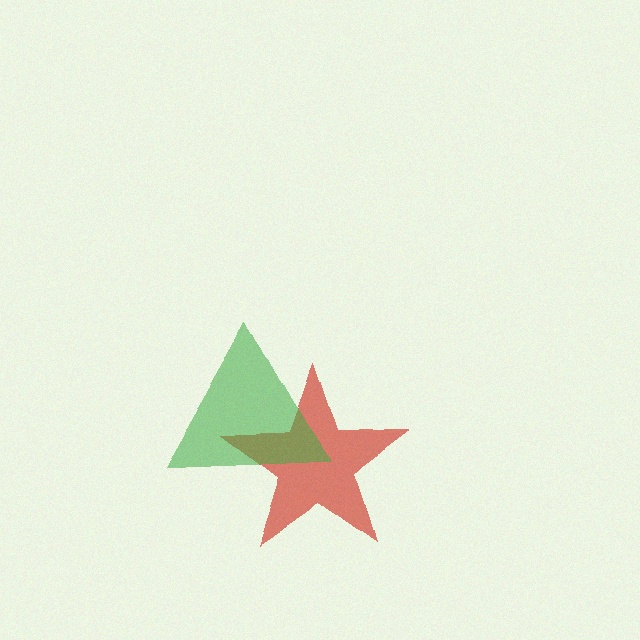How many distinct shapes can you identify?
There are 2 distinct shapes: a red star, a green triangle.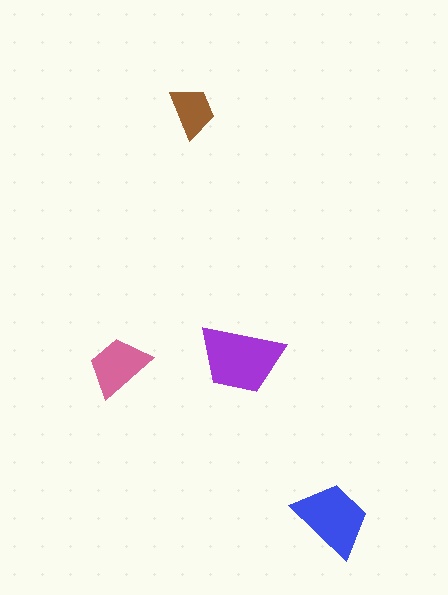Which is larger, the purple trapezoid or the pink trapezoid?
The purple one.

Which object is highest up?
The brown trapezoid is topmost.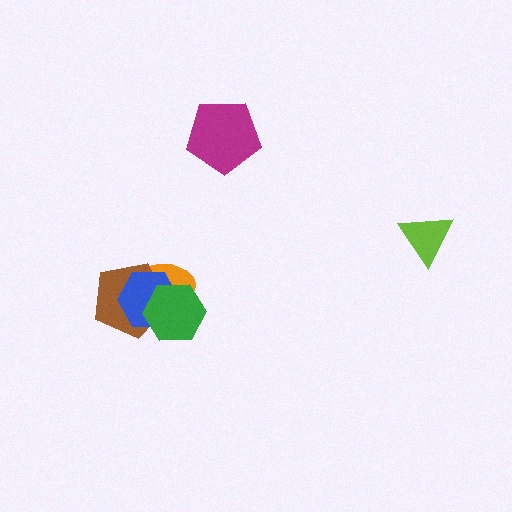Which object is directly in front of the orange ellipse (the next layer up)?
The brown pentagon is directly in front of the orange ellipse.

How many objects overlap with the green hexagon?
3 objects overlap with the green hexagon.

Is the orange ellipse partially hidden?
Yes, it is partially covered by another shape.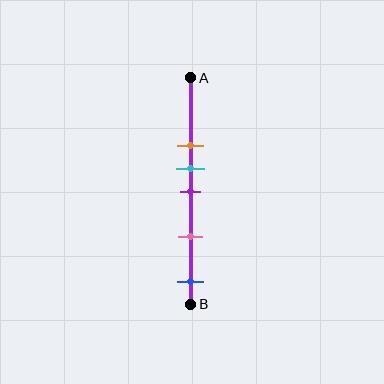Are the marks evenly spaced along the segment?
No, the marks are not evenly spaced.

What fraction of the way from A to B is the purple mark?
The purple mark is approximately 50% (0.5) of the way from A to B.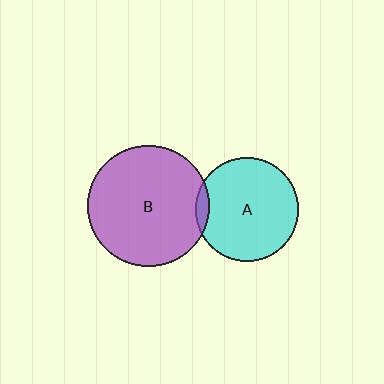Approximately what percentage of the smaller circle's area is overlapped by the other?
Approximately 5%.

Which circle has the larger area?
Circle B (purple).